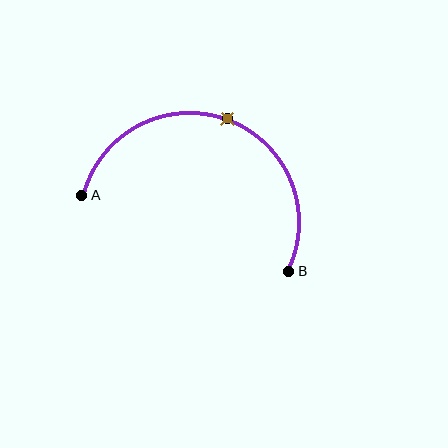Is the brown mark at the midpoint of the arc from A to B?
Yes. The brown mark lies on the arc at equal arc-length from both A and B — it is the arc midpoint.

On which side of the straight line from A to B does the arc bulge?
The arc bulges above the straight line connecting A and B.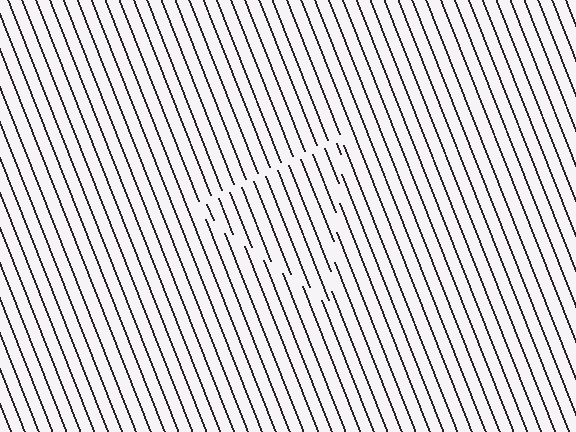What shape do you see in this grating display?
An illusory triangle. The interior of the shape contains the same grating, shifted by half a period — the contour is defined by the phase discontinuity where line-ends from the inner and outer gratings abut.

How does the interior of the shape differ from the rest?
The interior of the shape contains the same grating, shifted by half a period — the contour is defined by the phase discontinuity where line-ends from the inner and outer gratings abut.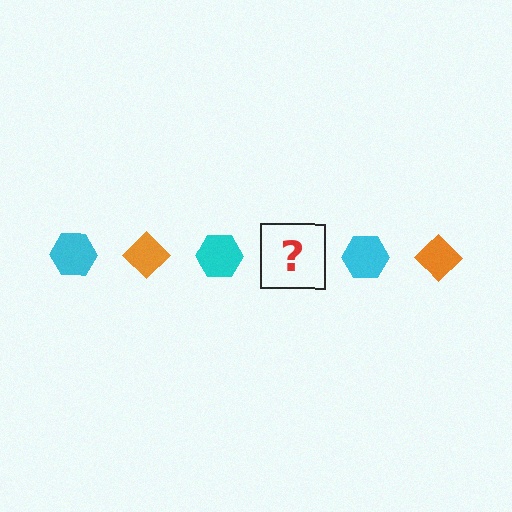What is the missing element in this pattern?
The missing element is an orange diamond.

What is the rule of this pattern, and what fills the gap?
The rule is that the pattern alternates between cyan hexagon and orange diamond. The gap should be filled with an orange diamond.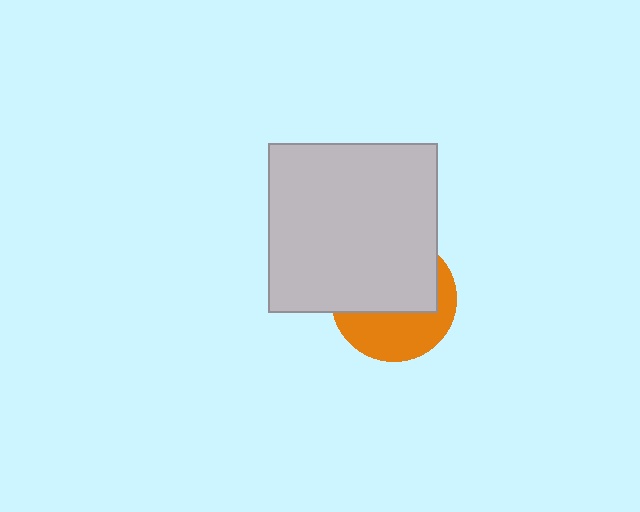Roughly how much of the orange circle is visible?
A small part of it is visible (roughly 43%).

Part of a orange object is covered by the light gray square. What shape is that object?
It is a circle.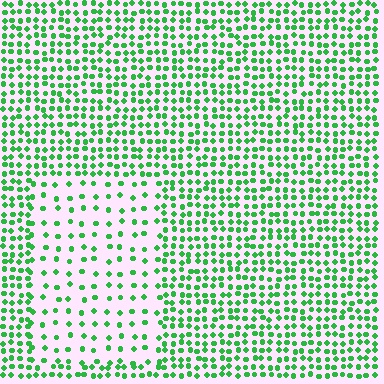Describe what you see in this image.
The image contains small green elements arranged at two different densities. A rectangle-shaped region is visible where the elements are less densely packed than the surrounding area.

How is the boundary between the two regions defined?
The boundary is defined by a change in element density (approximately 2.5x ratio). All elements are the same color, size, and shape.